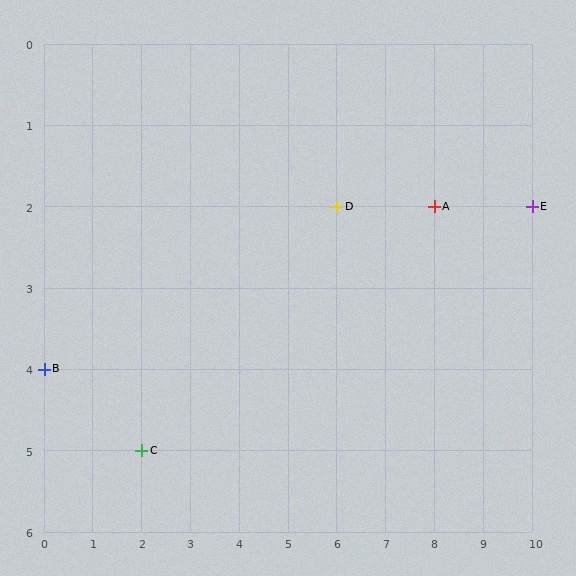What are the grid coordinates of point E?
Point E is at grid coordinates (10, 2).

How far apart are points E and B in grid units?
Points E and B are 10 columns and 2 rows apart (about 10.2 grid units diagonally).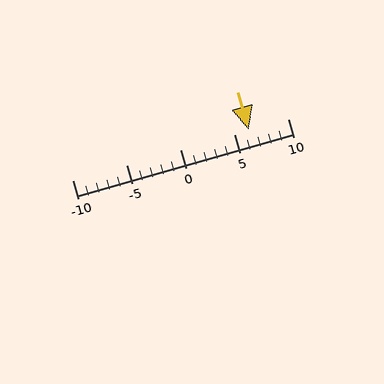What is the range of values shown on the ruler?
The ruler shows values from -10 to 10.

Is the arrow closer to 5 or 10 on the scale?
The arrow is closer to 5.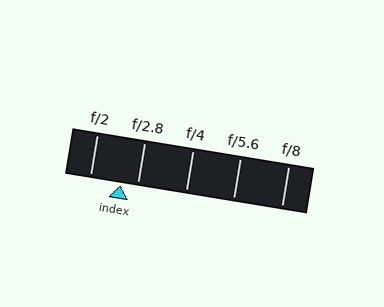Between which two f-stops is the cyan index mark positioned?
The index mark is between f/2 and f/2.8.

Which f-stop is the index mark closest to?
The index mark is closest to f/2.8.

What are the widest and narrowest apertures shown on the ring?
The widest aperture shown is f/2 and the narrowest is f/8.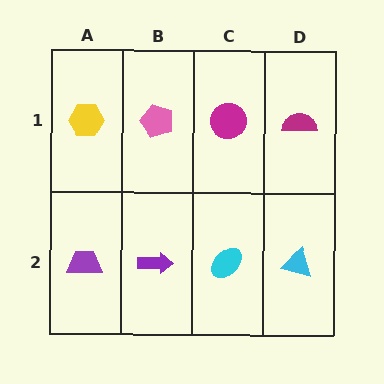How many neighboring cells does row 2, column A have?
2.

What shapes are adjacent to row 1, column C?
A cyan ellipse (row 2, column C), a pink pentagon (row 1, column B), a magenta semicircle (row 1, column D).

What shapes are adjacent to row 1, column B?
A purple arrow (row 2, column B), a yellow hexagon (row 1, column A), a magenta circle (row 1, column C).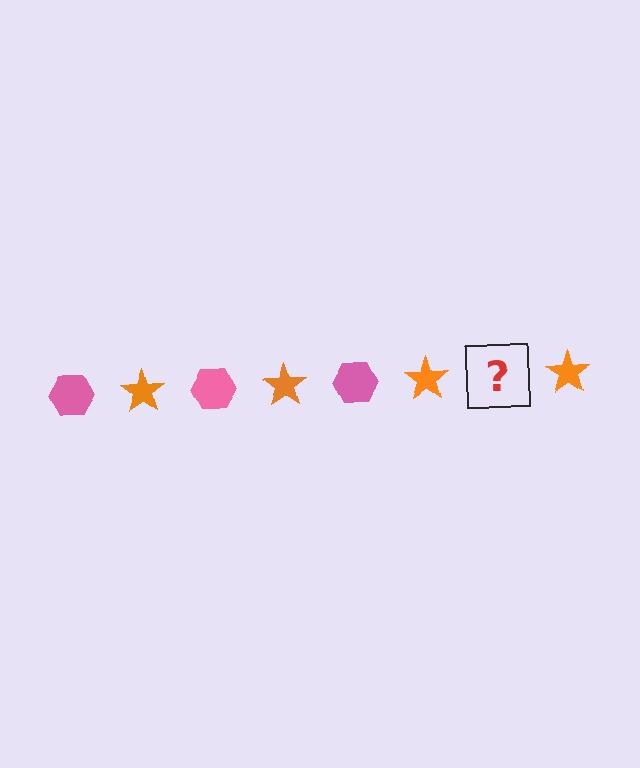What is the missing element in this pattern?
The missing element is a pink hexagon.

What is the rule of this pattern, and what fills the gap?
The rule is that the pattern alternates between pink hexagon and orange star. The gap should be filled with a pink hexagon.